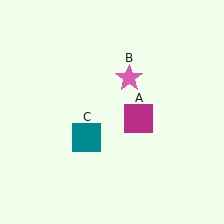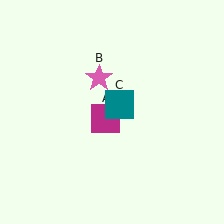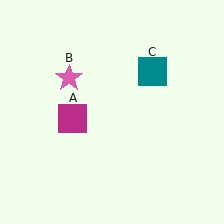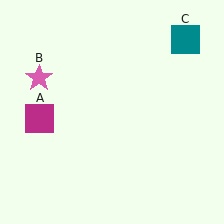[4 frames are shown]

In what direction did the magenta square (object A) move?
The magenta square (object A) moved left.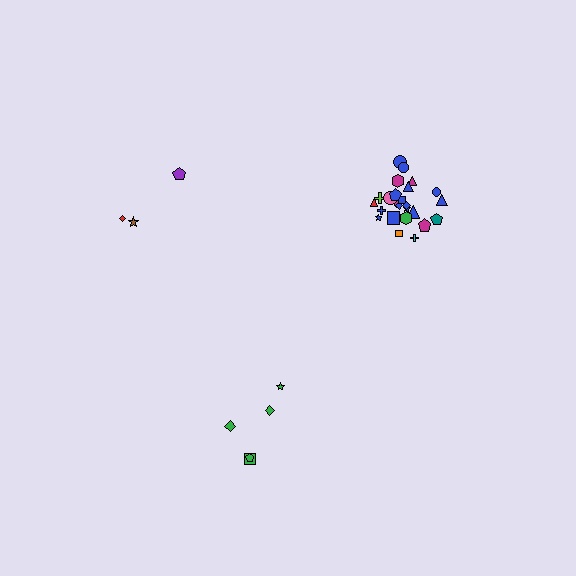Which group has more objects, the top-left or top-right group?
The top-right group.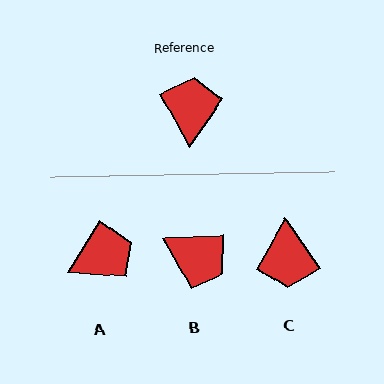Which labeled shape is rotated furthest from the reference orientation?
C, about 175 degrees away.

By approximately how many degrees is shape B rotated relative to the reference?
Approximately 117 degrees clockwise.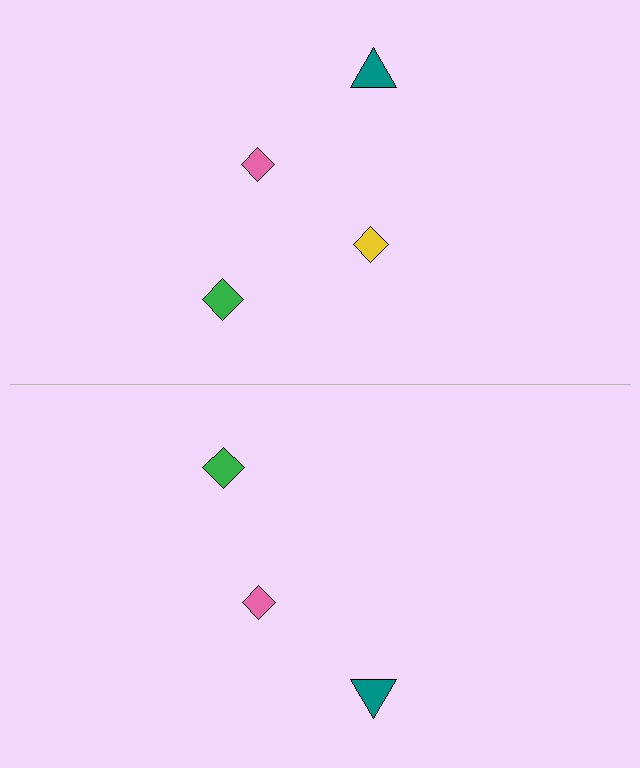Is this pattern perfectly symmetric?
No, the pattern is not perfectly symmetric. A yellow diamond is missing from the bottom side.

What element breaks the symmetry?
A yellow diamond is missing from the bottom side.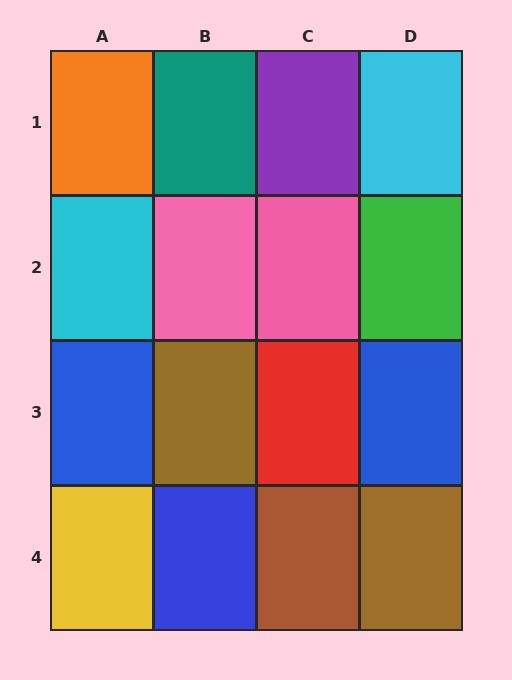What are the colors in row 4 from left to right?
Yellow, blue, brown, brown.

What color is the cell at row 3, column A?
Blue.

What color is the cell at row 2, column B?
Pink.